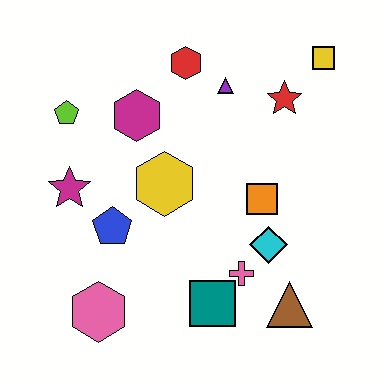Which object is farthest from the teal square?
The yellow square is farthest from the teal square.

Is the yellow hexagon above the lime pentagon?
No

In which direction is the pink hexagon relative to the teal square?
The pink hexagon is to the left of the teal square.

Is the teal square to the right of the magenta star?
Yes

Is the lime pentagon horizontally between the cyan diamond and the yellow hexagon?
No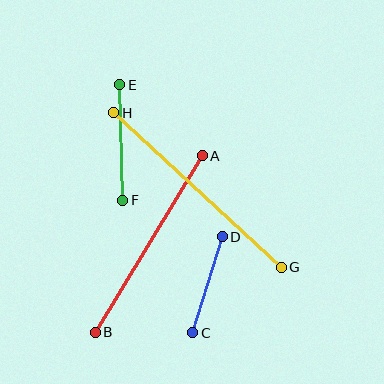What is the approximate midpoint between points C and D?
The midpoint is at approximately (207, 285) pixels.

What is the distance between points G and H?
The distance is approximately 228 pixels.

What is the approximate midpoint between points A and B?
The midpoint is at approximately (149, 244) pixels.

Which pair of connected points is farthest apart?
Points G and H are farthest apart.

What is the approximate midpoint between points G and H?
The midpoint is at approximately (198, 190) pixels.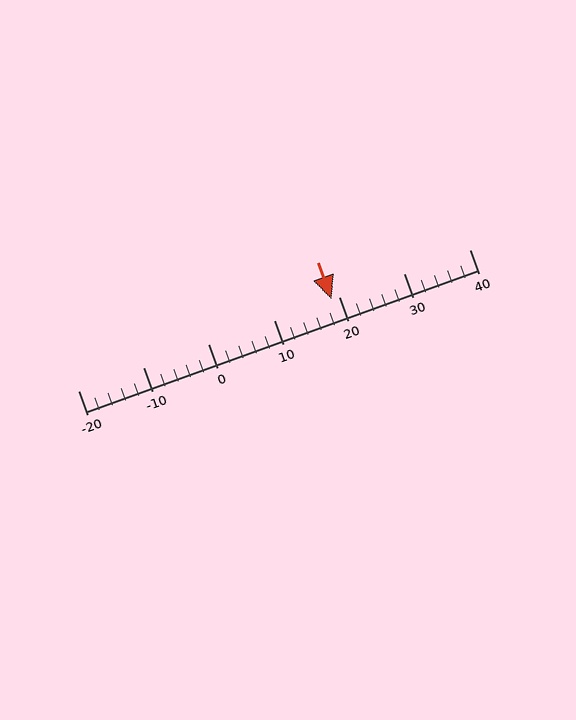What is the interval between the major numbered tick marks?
The major tick marks are spaced 10 units apart.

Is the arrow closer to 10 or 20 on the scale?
The arrow is closer to 20.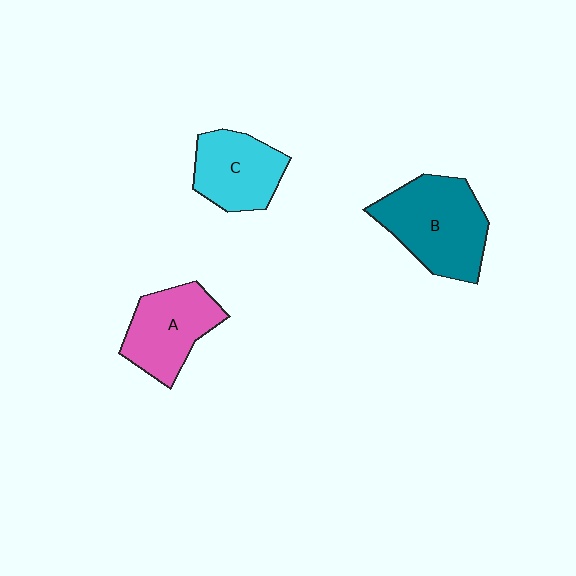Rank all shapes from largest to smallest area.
From largest to smallest: B (teal), A (pink), C (cyan).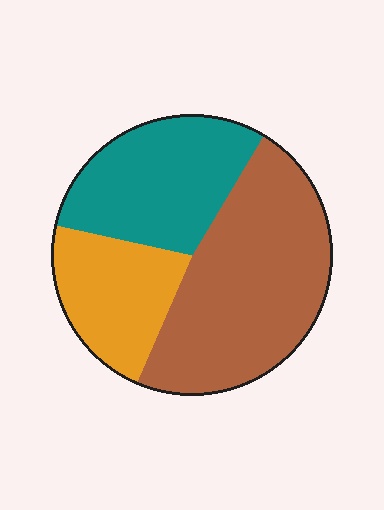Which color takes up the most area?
Brown, at roughly 50%.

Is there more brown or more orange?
Brown.